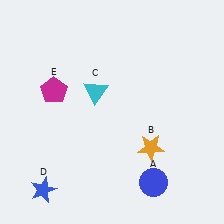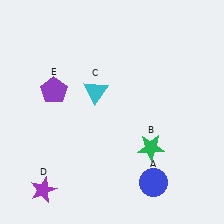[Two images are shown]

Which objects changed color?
B changed from orange to green. D changed from blue to purple. E changed from magenta to purple.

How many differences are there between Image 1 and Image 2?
There are 3 differences between the two images.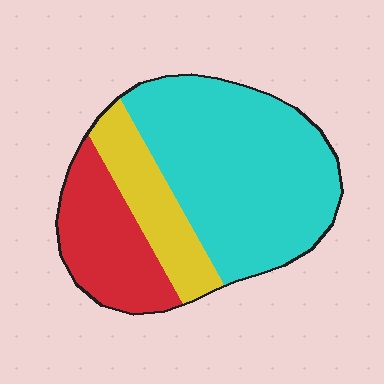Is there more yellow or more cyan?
Cyan.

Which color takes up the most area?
Cyan, at roughly 60%.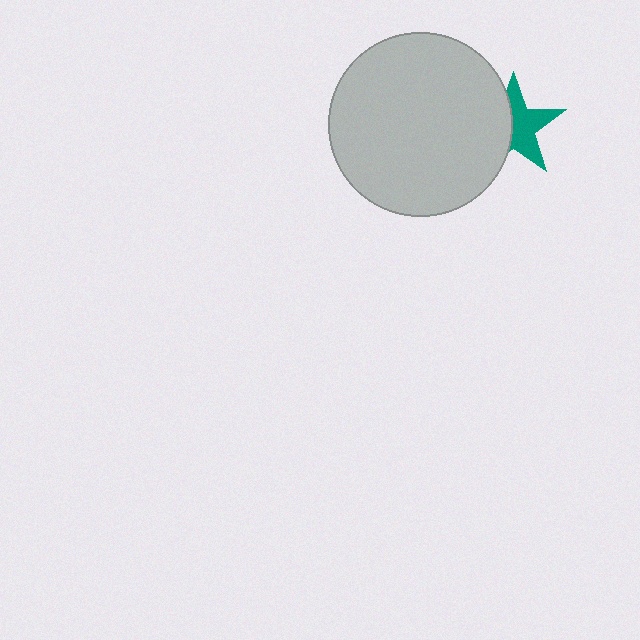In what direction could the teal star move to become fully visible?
The teal star could move right. That would shift it out from behind the light gray circle entirely.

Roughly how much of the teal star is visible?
About half of it is visible (roughly 56%).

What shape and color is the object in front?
The object in front is a light gray circle.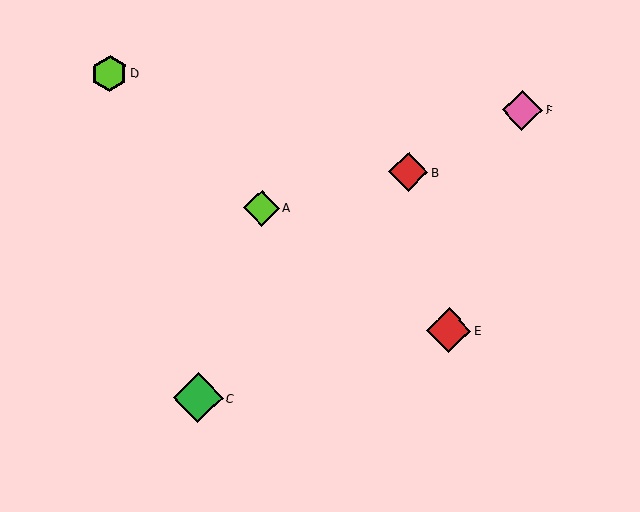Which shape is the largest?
The green diamond (labeled C) is the largest.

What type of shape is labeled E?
Shape E is a red diamond.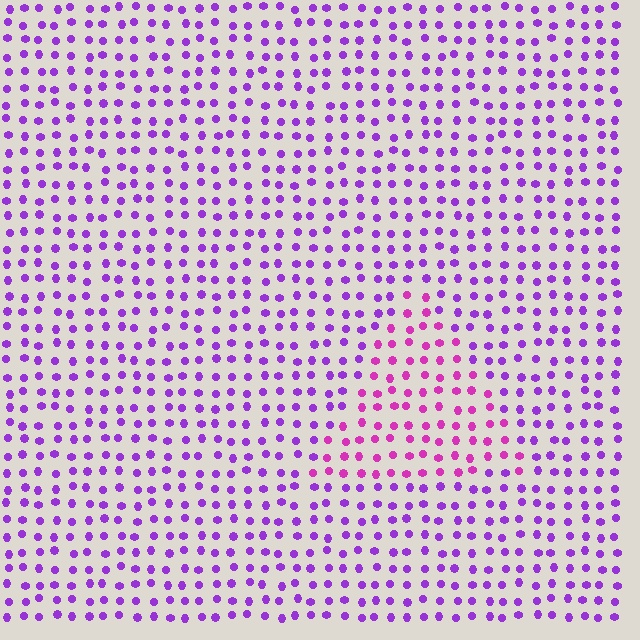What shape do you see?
I see a triangle.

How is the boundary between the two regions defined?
The boundary is defined purely by a slight shift in hue (about 34 degrees). Spacing, size, and orientation are identical on both sides.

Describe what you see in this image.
The image is filled with small purple elements in a uniform arrangement. A triangle-shaped region is visible where the elements are tinted to a slightly different hue, forming a subtle color boundary.